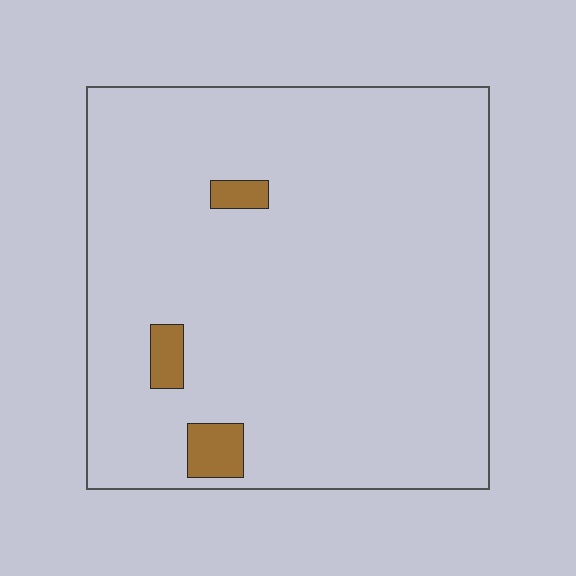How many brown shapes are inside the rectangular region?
3.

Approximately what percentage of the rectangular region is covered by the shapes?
Approximately 5%.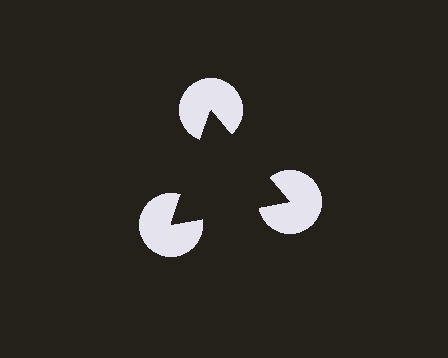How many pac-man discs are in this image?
There are 3 — one at each vertex of the illusory triangle.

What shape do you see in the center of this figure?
An illusory triangle — its edges are inferred from the aligned wedge cuts in the pac-man discs, not physically drawn.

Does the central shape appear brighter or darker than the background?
It typically appears slightly darker than the background, even though no actual brightness change is drawn.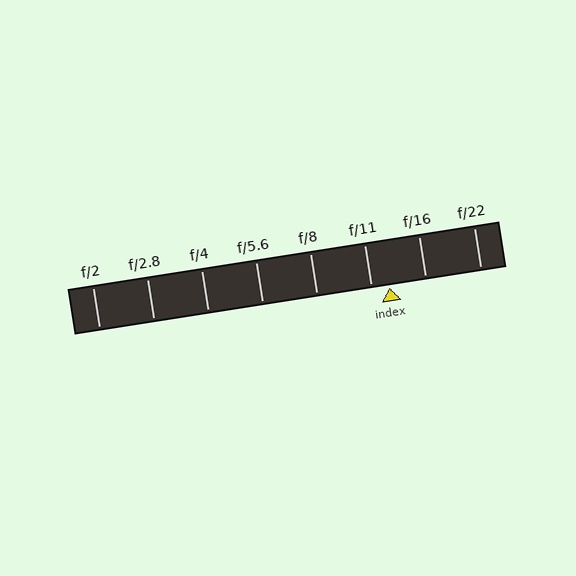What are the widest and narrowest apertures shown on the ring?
The widest aperture shown is f/2 and the narrowest is f/22.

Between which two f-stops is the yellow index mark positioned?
The index mark is between f/11 and f/16.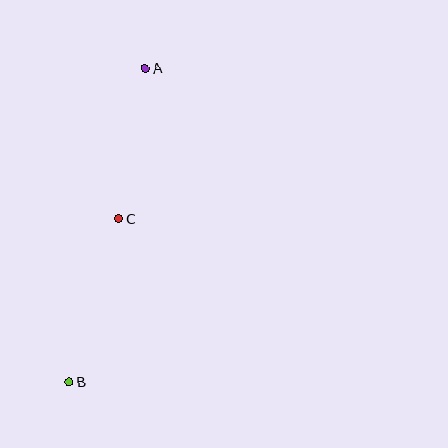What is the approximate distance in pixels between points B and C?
The distance between B and C is approximately 170 pixels.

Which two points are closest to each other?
Points A and C are closest to each other.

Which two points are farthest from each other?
Points A and B are farthest from each other.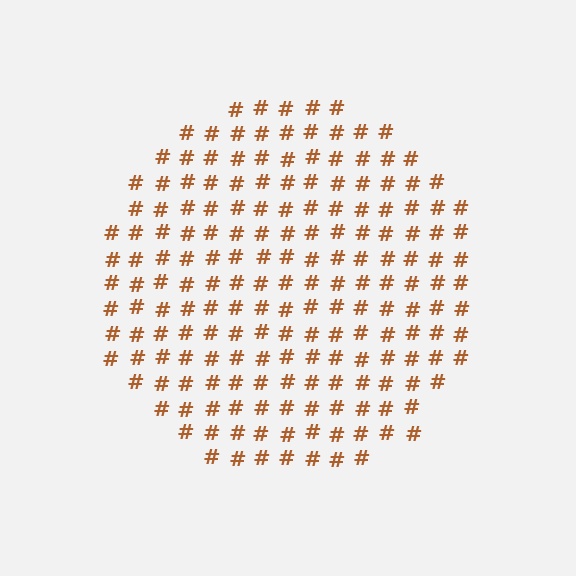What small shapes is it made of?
It is made of small hash symbols.